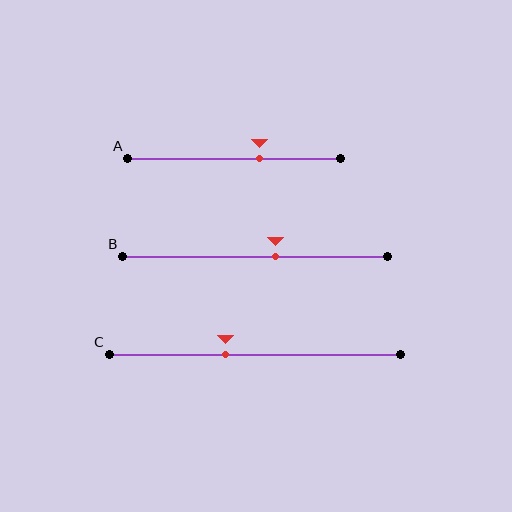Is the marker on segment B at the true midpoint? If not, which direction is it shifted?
No, the marker on segment B is shifted to the right by about 8% of the segment length.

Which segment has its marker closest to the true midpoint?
Segment B has its marker closest to the true midpoint.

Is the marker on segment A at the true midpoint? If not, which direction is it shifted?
No, the marker on segment A is shifted to the right by about 12% of the segment length.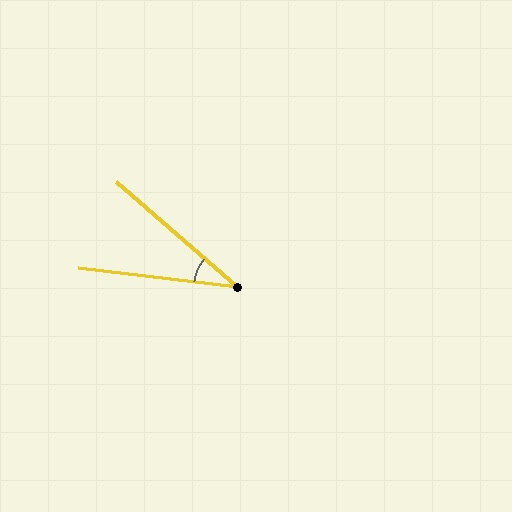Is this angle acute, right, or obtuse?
It is acute.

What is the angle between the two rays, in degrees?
Approximately 34 degrees.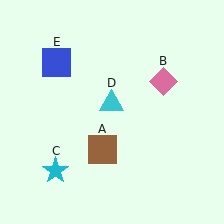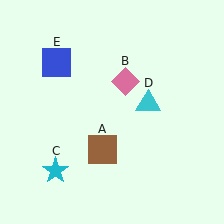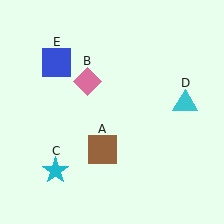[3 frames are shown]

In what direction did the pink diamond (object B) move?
The pink diamond (object B) moved left.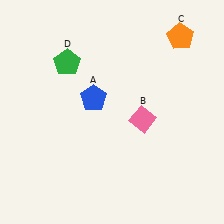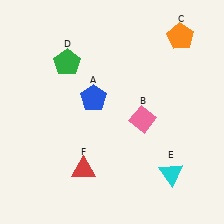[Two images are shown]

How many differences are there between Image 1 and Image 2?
There are 2 differences between the two images.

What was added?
A cyan triangle (E), a red triangle (F) were added in Image 2.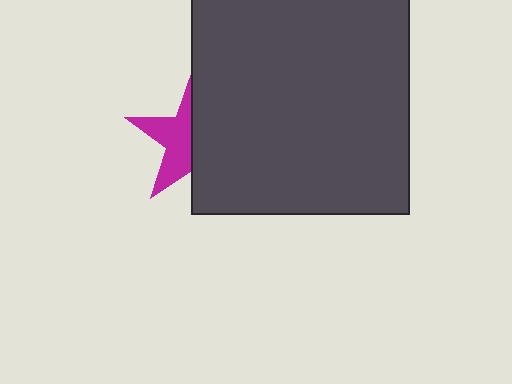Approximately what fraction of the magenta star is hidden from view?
Roughly 54% of the magenta star is hidden behind the dark gray square.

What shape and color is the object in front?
The object in front is a dark gray square.